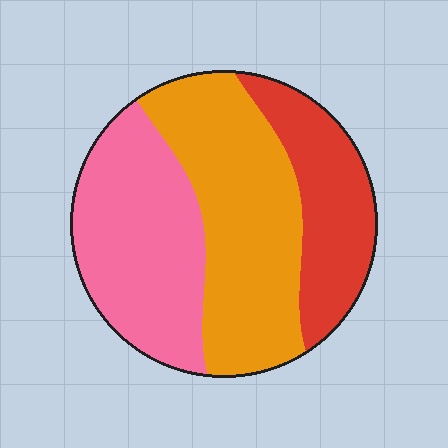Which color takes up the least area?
Red, at roughly 25%.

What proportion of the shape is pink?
Pink covers around 35% of the shape.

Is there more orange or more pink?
Orange.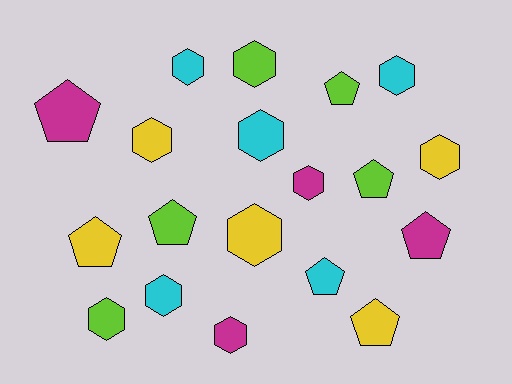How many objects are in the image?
There are 19 objects.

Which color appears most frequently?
Cyan, with 5 objects.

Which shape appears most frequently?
Hexagon, with 11 objects.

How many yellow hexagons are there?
There are 3 yellow hexagons.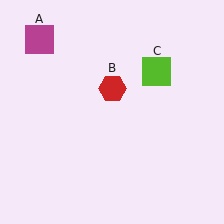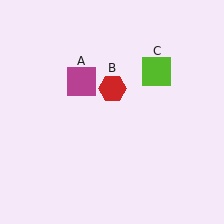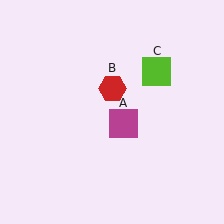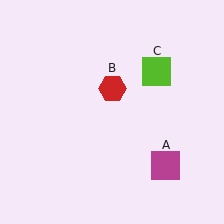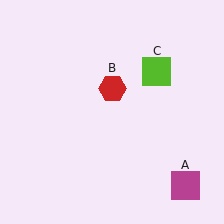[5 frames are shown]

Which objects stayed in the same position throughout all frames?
Red hexagon (object B) and lime square (object C) remained stationary.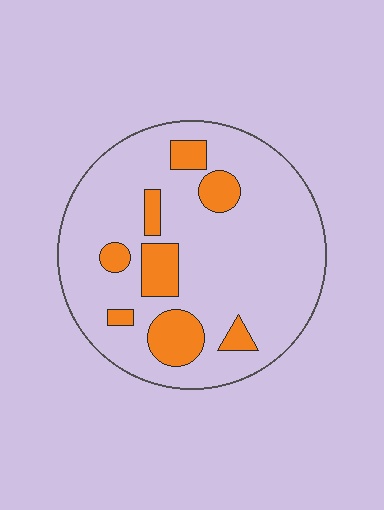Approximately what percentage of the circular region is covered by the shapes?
Approximately 20%.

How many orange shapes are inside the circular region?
8.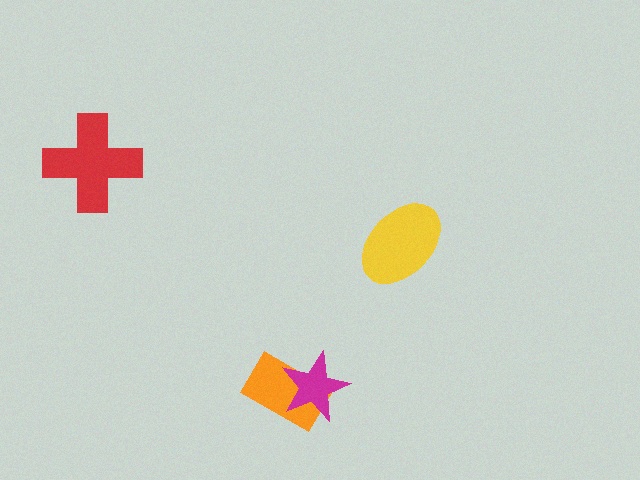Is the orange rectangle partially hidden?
Yes, it is partially covered by another shape.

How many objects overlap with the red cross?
0 objects overlap with the red cross.